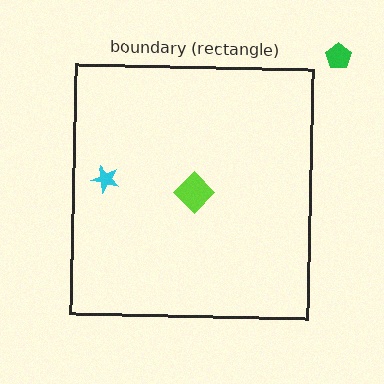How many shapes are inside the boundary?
2 inside, 1 outside.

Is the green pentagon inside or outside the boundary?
Outside.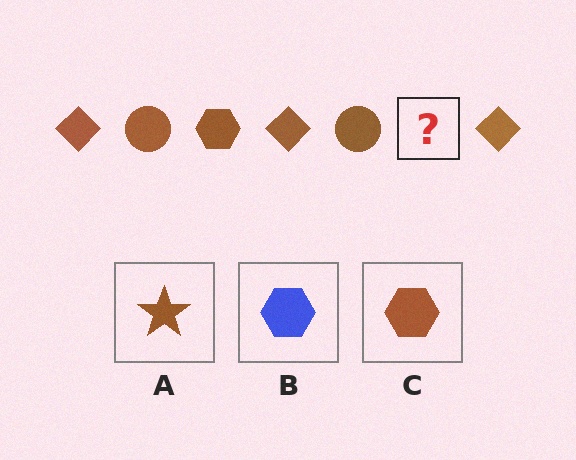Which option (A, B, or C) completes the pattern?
C.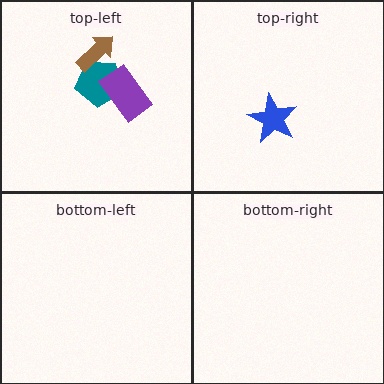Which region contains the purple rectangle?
The top-left region.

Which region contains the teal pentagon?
The top-left region.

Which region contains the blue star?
The top-right region.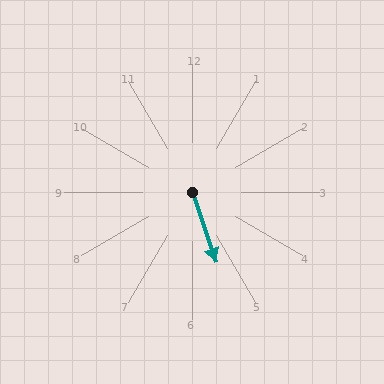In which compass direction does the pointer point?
South.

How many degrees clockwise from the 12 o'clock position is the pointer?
Approximately 161 degrees.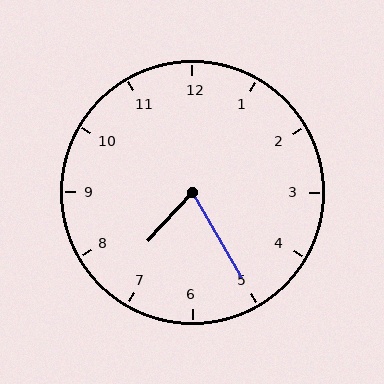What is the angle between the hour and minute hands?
Approximately 72 degrees.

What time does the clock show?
7:25.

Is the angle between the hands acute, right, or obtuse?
It is acute.